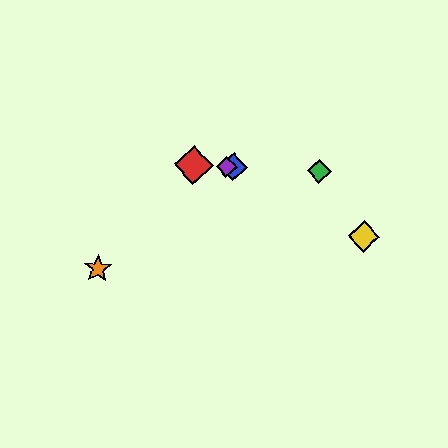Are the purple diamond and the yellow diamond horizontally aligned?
No, the purple diamond is at y≈167 and the yellow diamond is at y≈236.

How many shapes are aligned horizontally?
4 shapes (the red diamond, the blue diamond, the green diamond, the purple diamond) are aligned horizontally.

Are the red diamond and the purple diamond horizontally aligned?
Yes, both are at y≈165.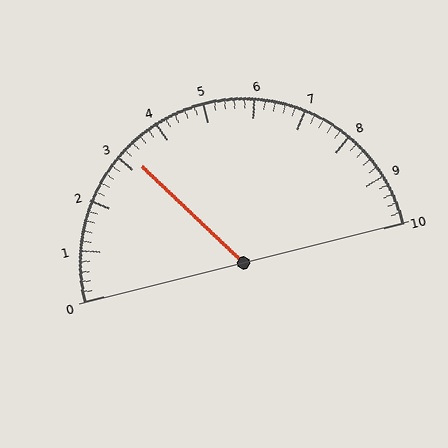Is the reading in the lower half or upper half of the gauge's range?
The reading is in the lower half of the range (0 to 10).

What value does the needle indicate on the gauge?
The needle indicates approximately 3.2.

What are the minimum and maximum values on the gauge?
The gauge ranges from 0 to 10.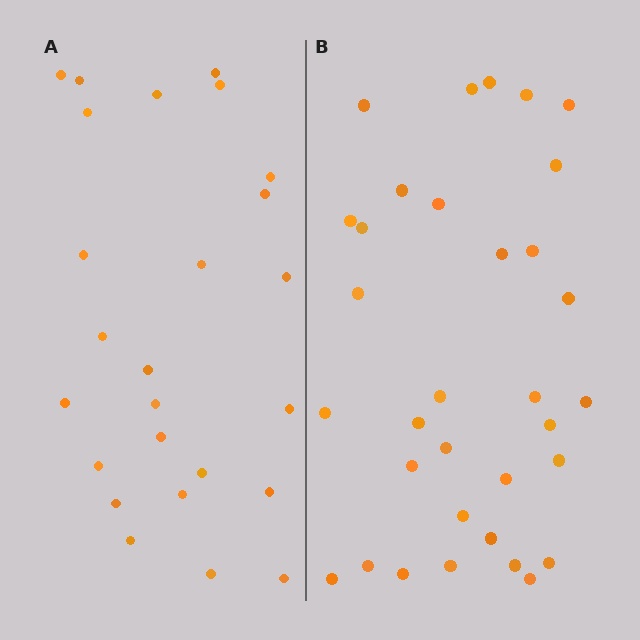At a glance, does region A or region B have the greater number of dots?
Region B (the right region) has more dots.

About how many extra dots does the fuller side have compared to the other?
Region B has roughly 8 or so more dots than region A.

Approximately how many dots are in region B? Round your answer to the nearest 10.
About 30 dots. (The exact count is 33, which rounds to 30.)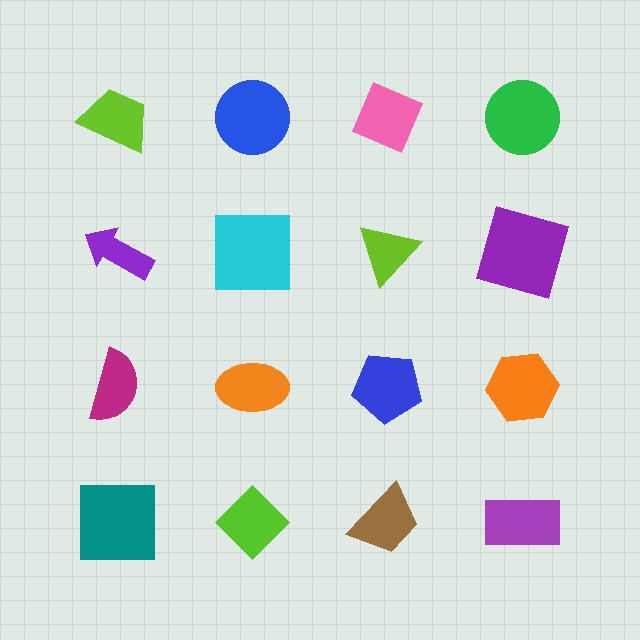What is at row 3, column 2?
An orange ellipse.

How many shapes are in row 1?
4 shapes.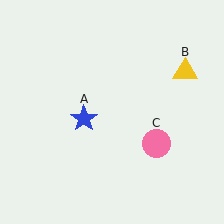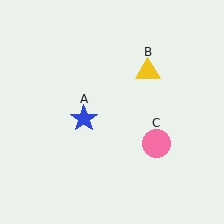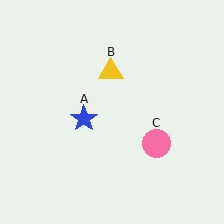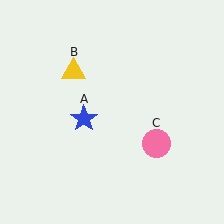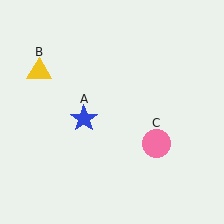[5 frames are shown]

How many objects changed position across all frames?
1 object changed position: yellow triangle (object B).